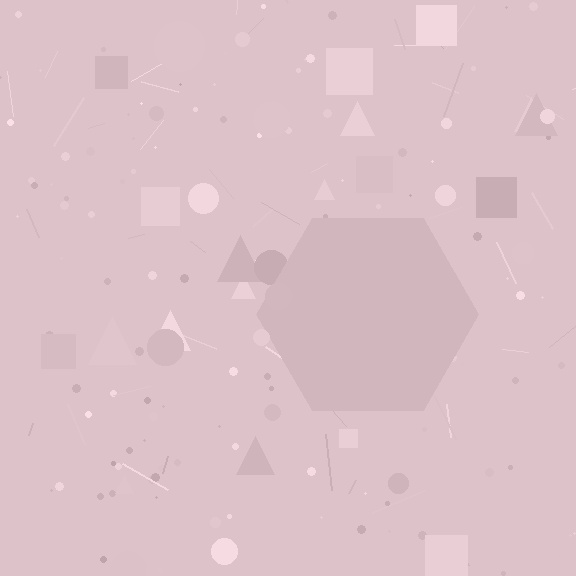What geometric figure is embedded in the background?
A hexagon is embedded in the background.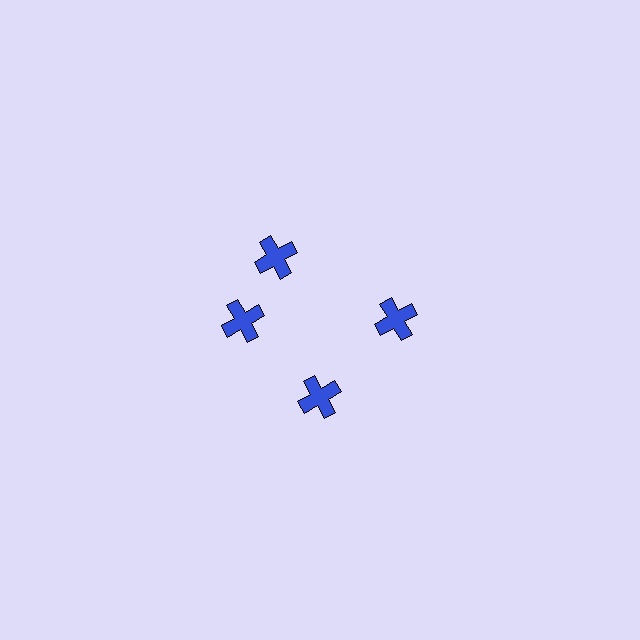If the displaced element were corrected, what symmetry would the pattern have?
It would have 4-fold rotational symmetry — the pattern would map onto itself every 90 degrees.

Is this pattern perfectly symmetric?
No. The 4 blue crosses are arranged in a ring, but one element near the 12 o'clock position is rotated out of alignment along the ring, breaking the 4-fold rotational symmetry.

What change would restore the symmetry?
The symmetry would be restored by rotating it back into even spacing with its neighbors so that all 4 crosses sit at equal angles and equal distance from the center.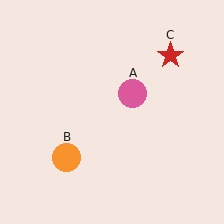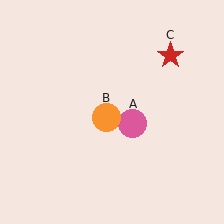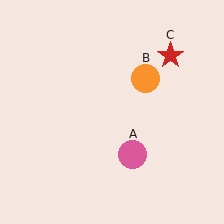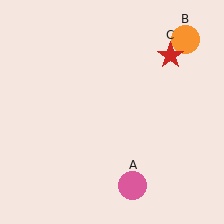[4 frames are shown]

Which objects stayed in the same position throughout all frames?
Red star (object C) remained stationary.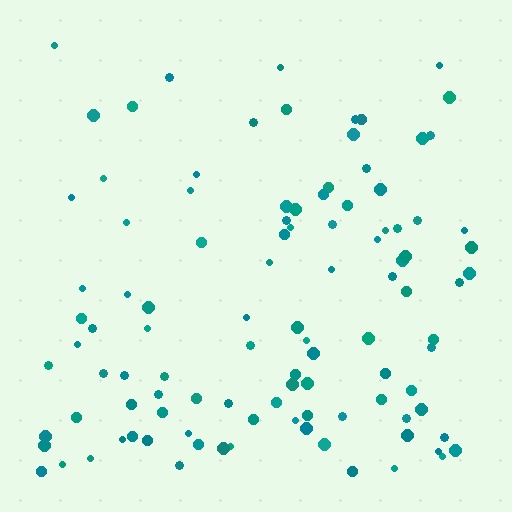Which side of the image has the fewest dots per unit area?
The top.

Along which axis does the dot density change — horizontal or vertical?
Vertical.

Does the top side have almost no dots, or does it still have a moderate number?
Still a moderate number, just noticeably fewer than the bottom.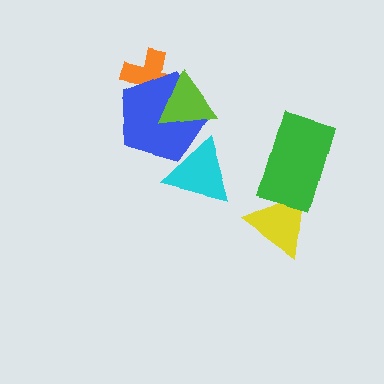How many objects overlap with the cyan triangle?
1 object overlaps with the cyan triangle.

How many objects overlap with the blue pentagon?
3 objects overlap with the blue pentagon.